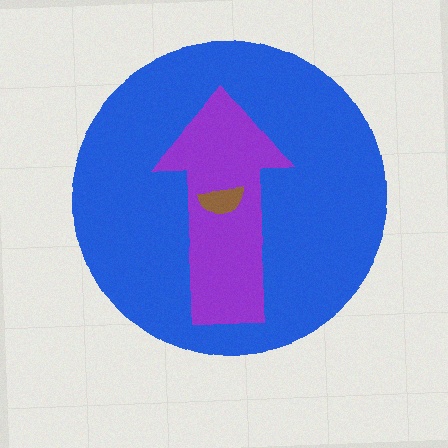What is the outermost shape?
The blue circle.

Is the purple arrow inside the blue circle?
Yes.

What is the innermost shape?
The brown semicircle.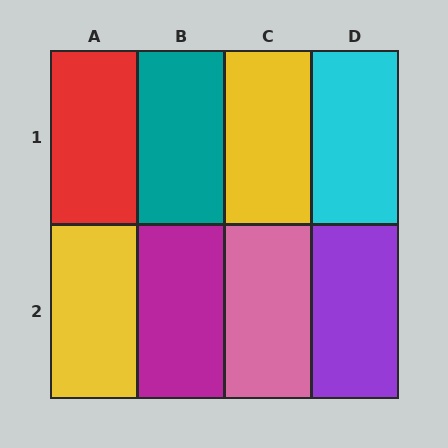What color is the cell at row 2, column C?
Pink.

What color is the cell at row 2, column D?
Purple.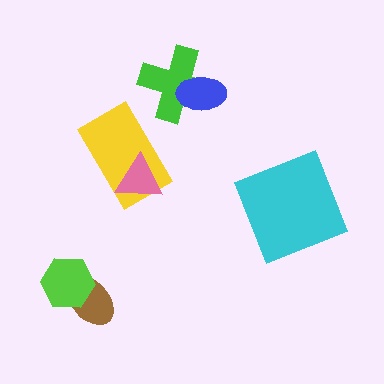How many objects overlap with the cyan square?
0 objects overlap with the cyan square.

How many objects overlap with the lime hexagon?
1 object overlaps with the lime hexagon.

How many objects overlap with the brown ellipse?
1 object overlaps with the brown ellipse.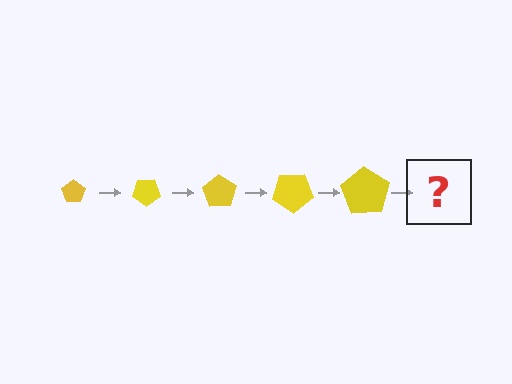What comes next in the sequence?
The next element should be a pentagon, larger than the previous one and rotated 175 degrees from the start.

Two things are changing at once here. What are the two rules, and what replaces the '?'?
The two rules are that the pentagon grows larger each step and it rotates 35 degrees each step. The '?' should be a pentagon, larger than the previous one and rotated 175 degrees from the start.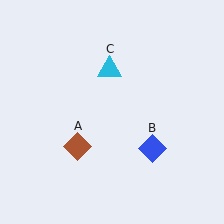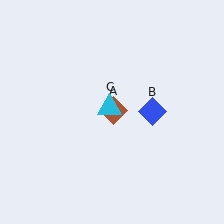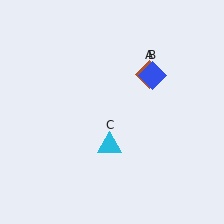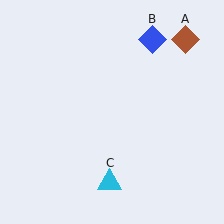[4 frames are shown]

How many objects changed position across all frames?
3 objects changed position: brown diamond (object A), blue diamond (object B), cyan triangle (object C).